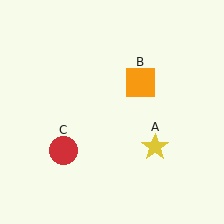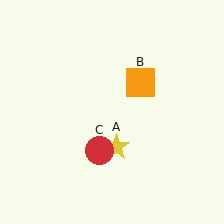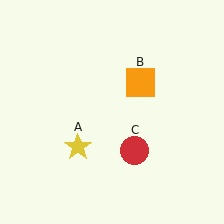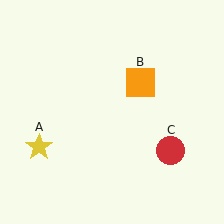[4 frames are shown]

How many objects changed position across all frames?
2 objects changed position: yellow star (object A), red circle (object C).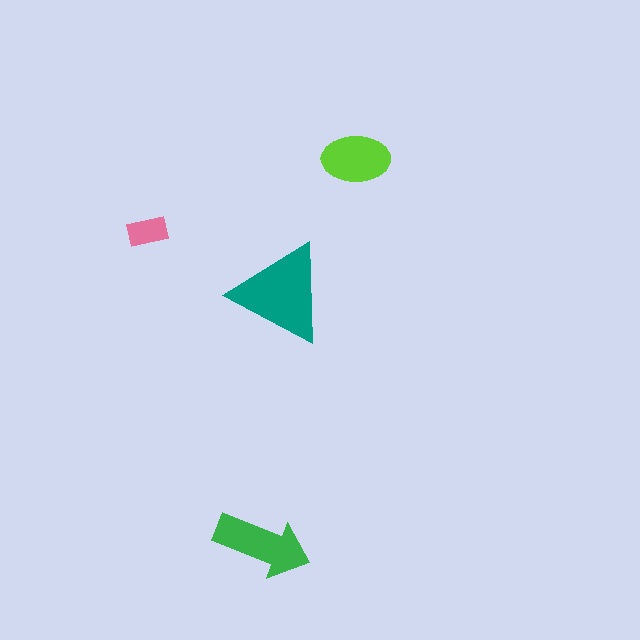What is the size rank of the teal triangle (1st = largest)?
1st.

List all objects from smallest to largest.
The pink rectangle, the lime ellipse, the green arrow, the teal triangle.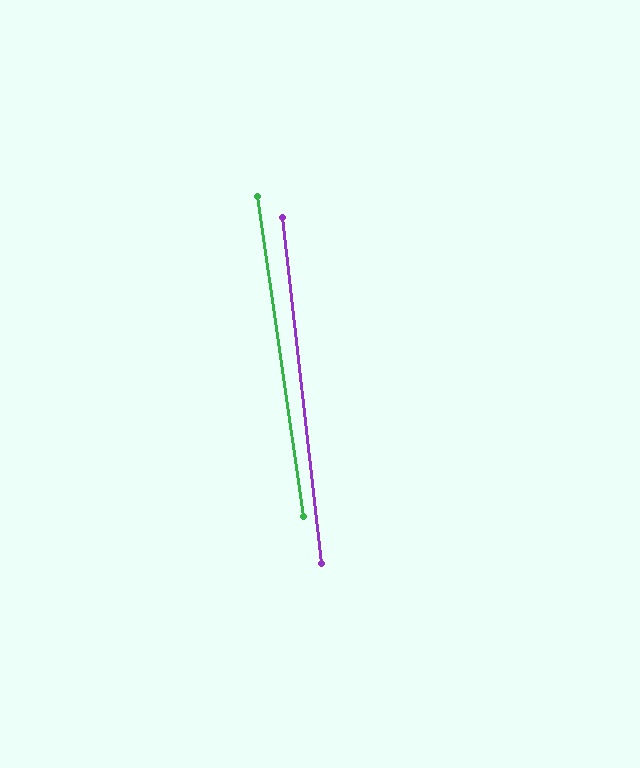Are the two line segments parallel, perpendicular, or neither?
Parallel — their directions differ by only 1.8°.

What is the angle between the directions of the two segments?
Approximately 2 degrees.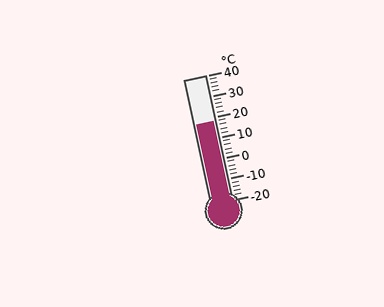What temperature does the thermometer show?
The thermometer shows approximately 18°C.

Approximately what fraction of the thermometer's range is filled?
The thermometer is filled to approximately 65% of its range.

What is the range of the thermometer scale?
The thermometer scale ranges from -20°C to 40°C.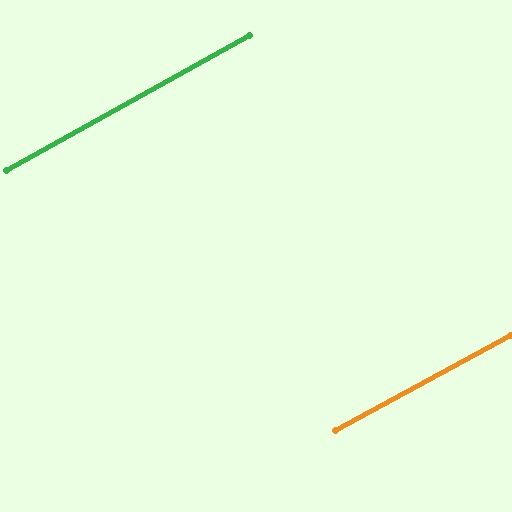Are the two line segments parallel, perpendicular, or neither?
Parallel — their directions differ by only 1.0°.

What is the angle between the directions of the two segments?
Approximately 1 degree.